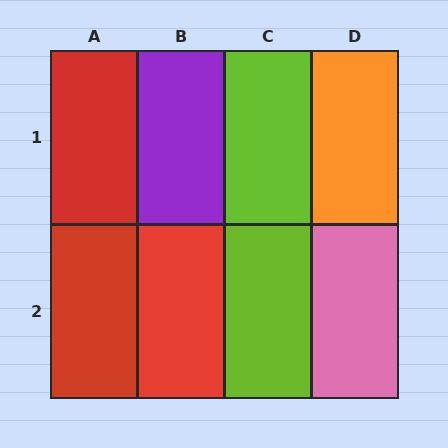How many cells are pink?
1 cell is pink.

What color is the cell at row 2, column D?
Pink.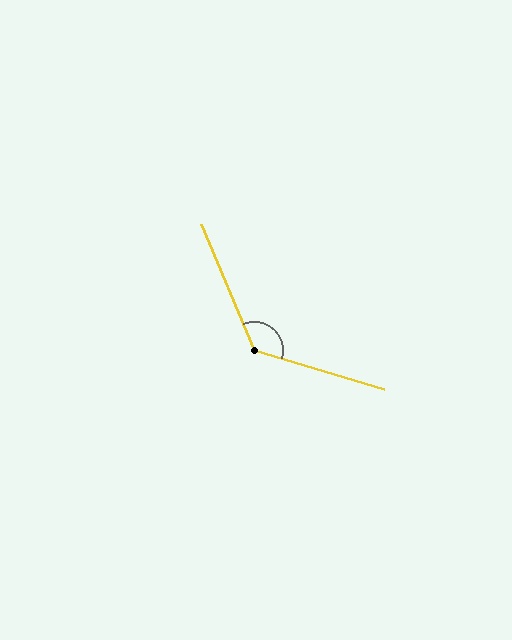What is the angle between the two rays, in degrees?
Approximately 130 degrees.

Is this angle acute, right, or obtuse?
It is obtuse.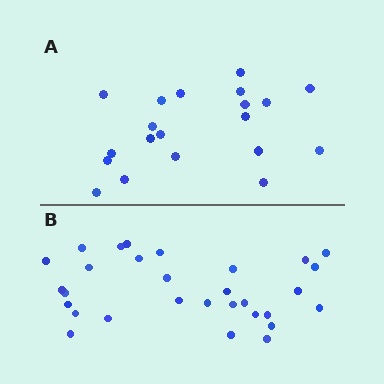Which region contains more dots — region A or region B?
Region B (the bottom region) has more dots.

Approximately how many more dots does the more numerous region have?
Region B has roughly 10 or so more dots than region A.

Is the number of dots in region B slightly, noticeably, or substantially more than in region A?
Region B has substantially more. The ratio is roughly 1.5 to 1.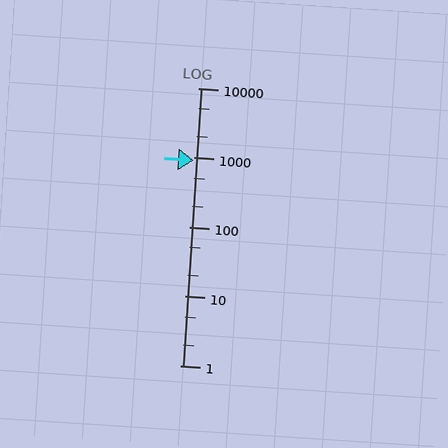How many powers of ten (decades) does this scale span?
The scale spans 4 decades, from 1 to 10000.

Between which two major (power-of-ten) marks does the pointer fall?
The pointer is between 100 and 1000.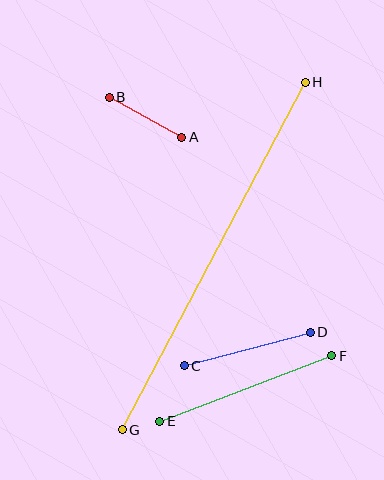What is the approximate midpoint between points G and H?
The midpoint is at approximately (214, 256) pixels.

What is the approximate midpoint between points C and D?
The midpoint is at approximately (247, 349) pixels.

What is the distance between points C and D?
The distance is approximately 130 pixels.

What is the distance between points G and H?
The distance is approximately 393 pixels.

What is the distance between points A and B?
The distance is approximately 82 pixels.